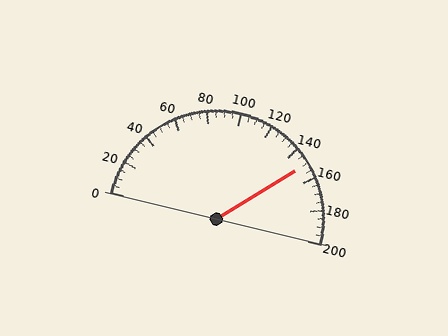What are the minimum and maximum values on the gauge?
The gauge ranges from 0 to 200.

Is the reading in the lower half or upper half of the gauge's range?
The reading is in the upper half of the range (0 to 200).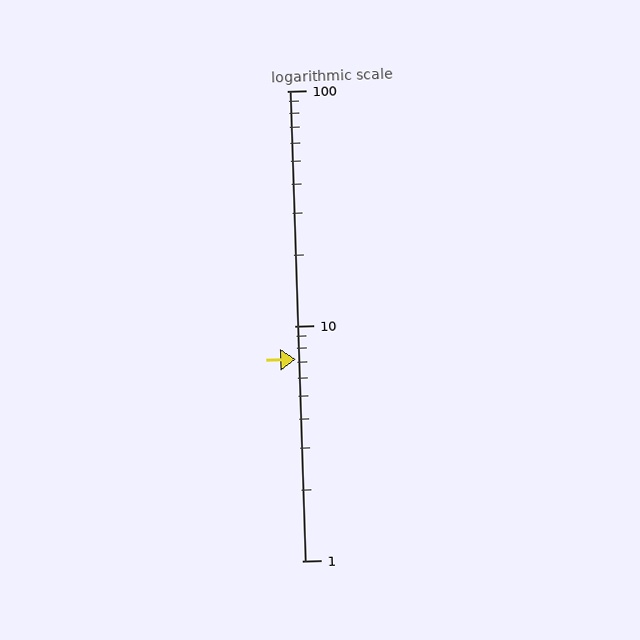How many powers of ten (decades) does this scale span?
The scale spans 2 decades, from 1 to 100.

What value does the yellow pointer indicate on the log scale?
The pointer indicates approximately 7.2.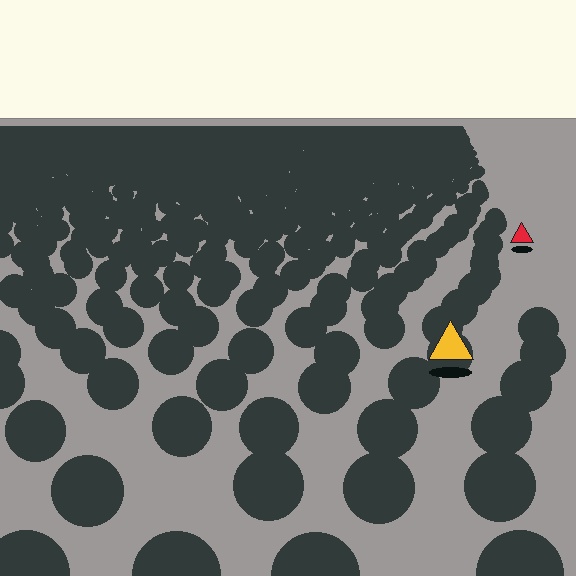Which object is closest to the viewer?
The yellow triangle is closest. The texture marks near it are larger and more spread out.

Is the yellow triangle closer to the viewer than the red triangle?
Yes. The yellow triangle is closer — you can tell from the texture gradient: the ground texture is coarser near it.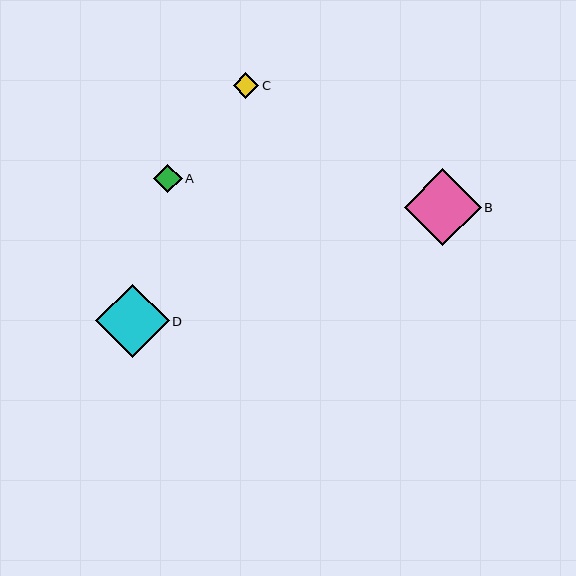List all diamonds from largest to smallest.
From largest to smallest: B, D, A, C.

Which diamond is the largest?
Diamond B is the largest with a size of approximately 77 pixels.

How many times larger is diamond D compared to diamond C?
Diamond D is approximately 2.9 times the size of diamond C.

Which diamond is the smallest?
Diamond C is the smallest with a size of approximately 25 pixels.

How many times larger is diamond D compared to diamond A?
Diamond D is approximately 2.6 times the size of diamond A.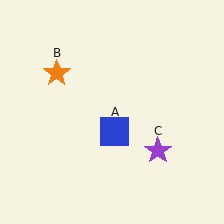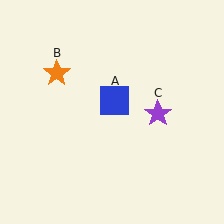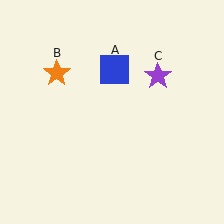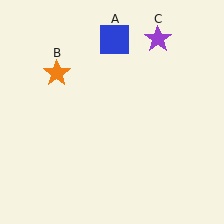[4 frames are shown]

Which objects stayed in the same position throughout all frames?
Orange star (object B) remained stationary.